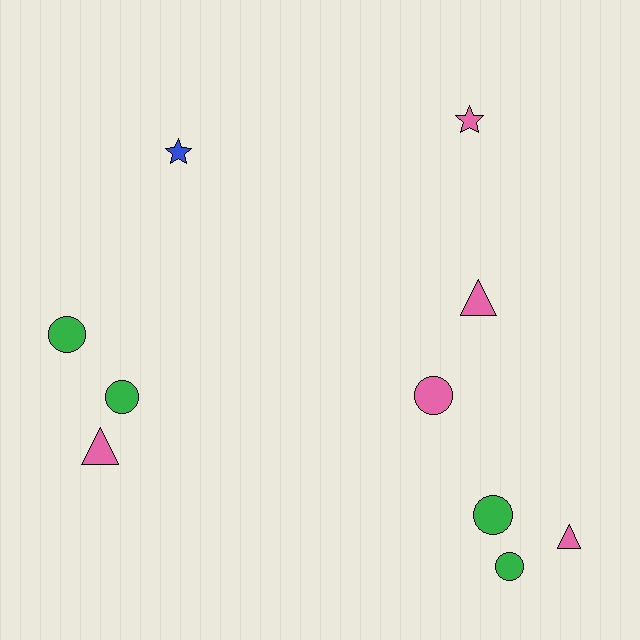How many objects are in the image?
There are 10 objects.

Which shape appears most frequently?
Circle, with 5 objects.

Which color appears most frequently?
Pink, with 5 objects.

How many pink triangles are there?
There are 3 pink triangles.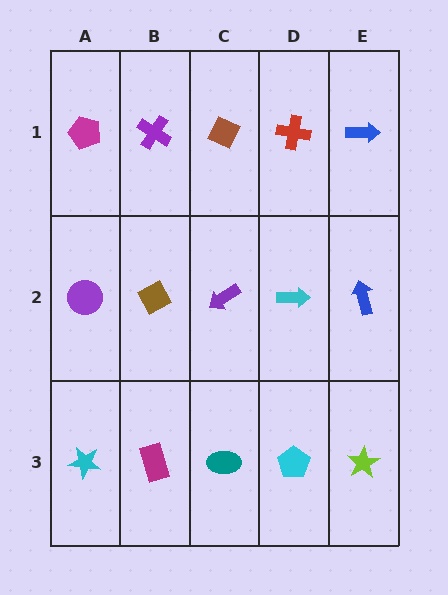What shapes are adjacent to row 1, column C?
A purple arrow (row 2, column C), a purple cross (row 1, column B), a red cross (row 1, column D).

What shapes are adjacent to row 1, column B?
A brown diamond (row 2, column B), a magenta pentagon (row 1, column A), a brown diamond (row 1, column C).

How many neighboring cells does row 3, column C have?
3.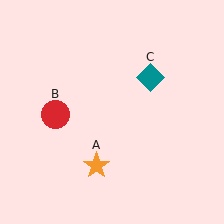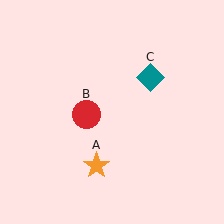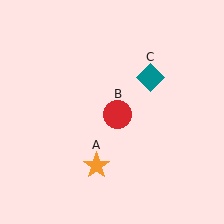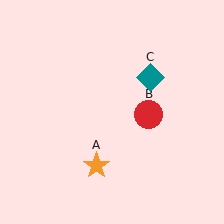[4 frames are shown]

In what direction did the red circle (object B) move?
The red circle (object B) moved right.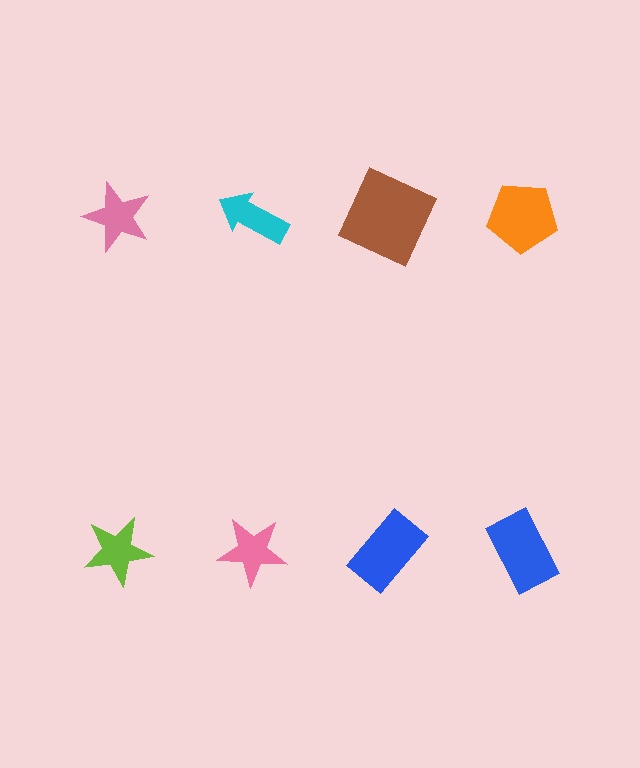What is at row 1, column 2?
A cyan arrow.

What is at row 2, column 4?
A blue rectangle.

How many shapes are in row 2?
4 shapes.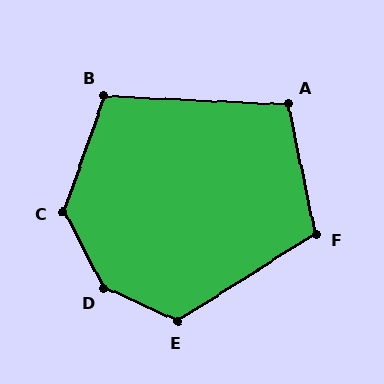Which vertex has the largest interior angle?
D, at approximately 142 degrees.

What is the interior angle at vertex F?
Approximately 111 degrees (obtuse).